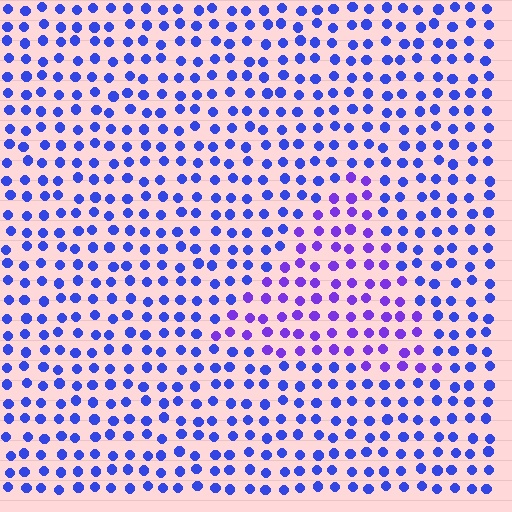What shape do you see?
I see a triangle.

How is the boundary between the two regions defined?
The boundary is defined purely by a slight shift in hue (about 31 degrees). Spacing, size, and orientation are identical on both sides.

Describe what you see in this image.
The image is filled with small blue elements in a uniform arrangement. A triangle-shaped region is visible where the elements are tinted to a slightly different hue, forming a subtle color boundary.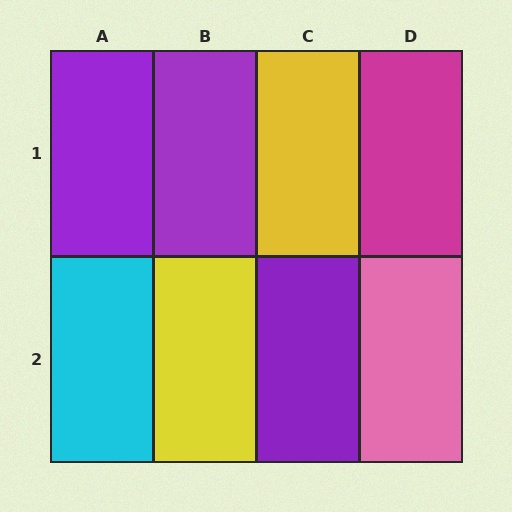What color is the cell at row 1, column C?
Yellow.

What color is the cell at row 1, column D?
Magenta.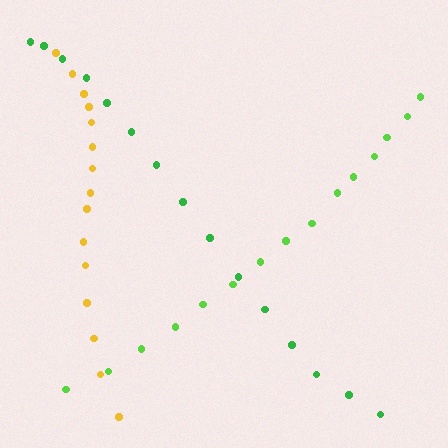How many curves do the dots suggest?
There are 3 distinct paths.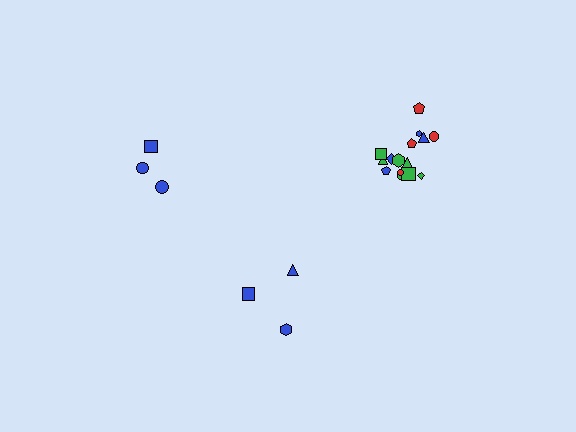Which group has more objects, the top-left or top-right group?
The top-right group.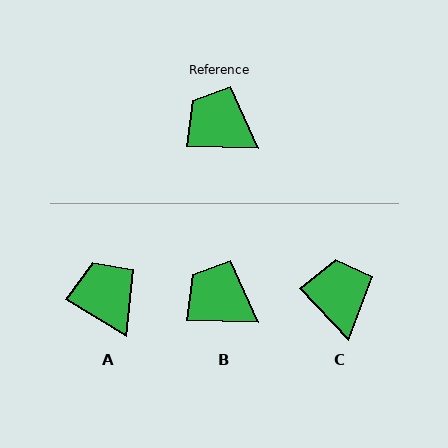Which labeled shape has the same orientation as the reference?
B.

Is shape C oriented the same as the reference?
No, it is off by about 44 degrees.